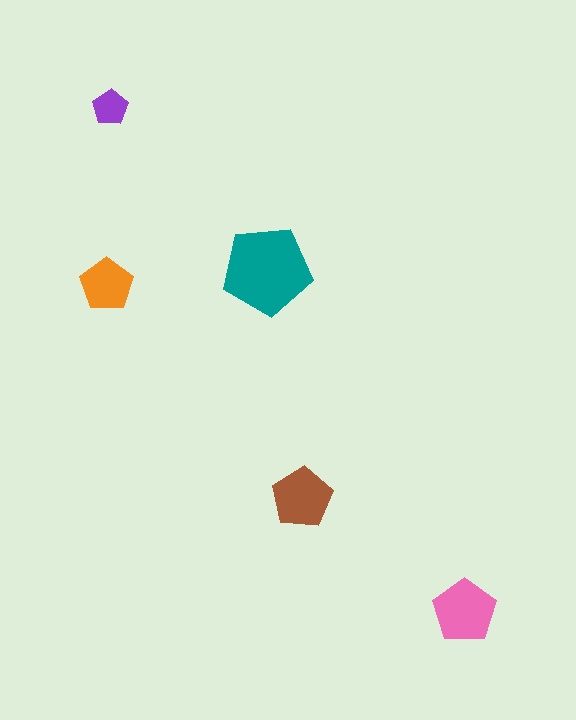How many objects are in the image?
There are 5 objects in the image.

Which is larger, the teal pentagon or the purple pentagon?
The teal one.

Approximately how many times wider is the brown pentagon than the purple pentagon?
About 1.5 times wider.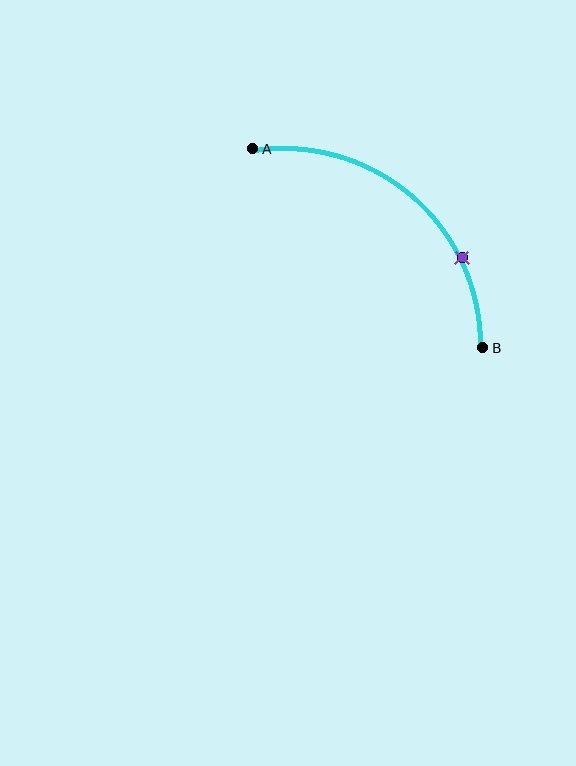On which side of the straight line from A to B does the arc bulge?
The arc bulges above and to the right of the straight line connecting A and B.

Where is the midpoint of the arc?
The arc midpoint is the point on the curve farthest from the straight line joining A and B. It sits above and to the right of that line.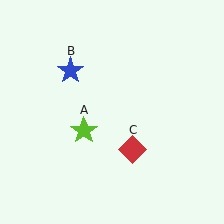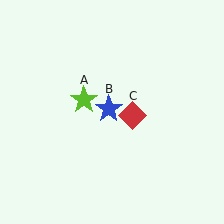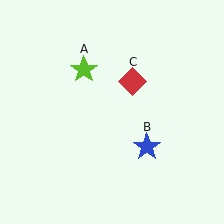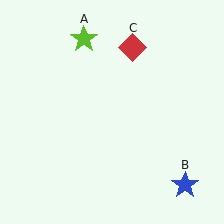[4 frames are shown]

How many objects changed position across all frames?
3 objects changed position: lime star (object A), blue star (object B), red diamond (object C).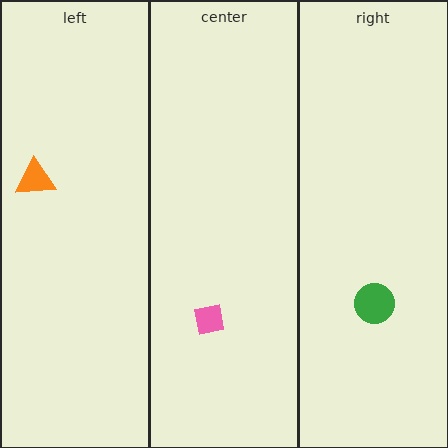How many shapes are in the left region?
1.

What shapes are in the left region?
The orange triangle.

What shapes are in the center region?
The pink square.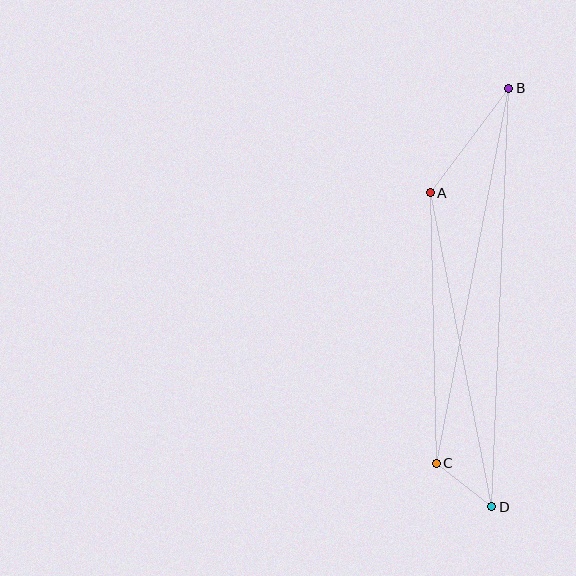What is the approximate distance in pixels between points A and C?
The distance between A and C is approximately 270 pixels.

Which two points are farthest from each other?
Points B and D are farthest from each other.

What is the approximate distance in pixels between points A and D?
The distance between A and D is approximately 320 pixels.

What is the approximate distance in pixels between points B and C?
The distance between B and C is approximately 382 pixels.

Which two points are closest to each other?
Points C and D are closest to each other.